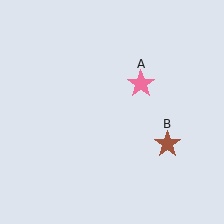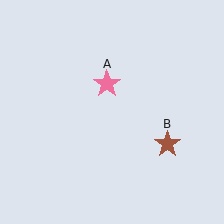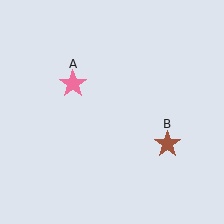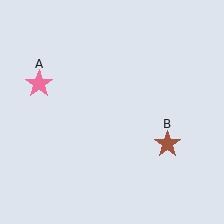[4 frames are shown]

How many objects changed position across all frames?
1 object changed position: pink star (object A).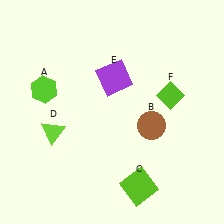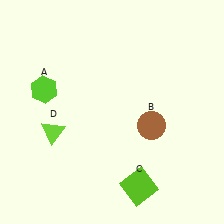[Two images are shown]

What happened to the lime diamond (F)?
The lime diamond (F) was removed in Image 2. It was in the top-right area of Image 1.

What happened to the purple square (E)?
The purple square (E) was removed in Image 2. It was in the top-right area of Image 1.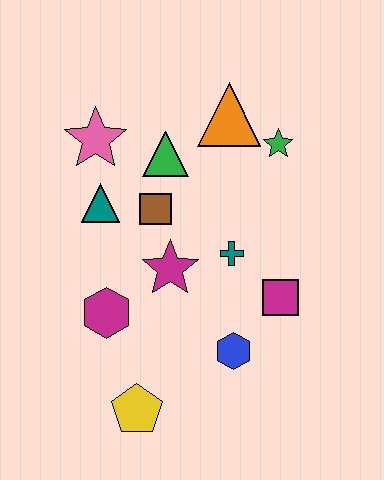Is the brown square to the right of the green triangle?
No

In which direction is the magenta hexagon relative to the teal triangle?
The magenta hexagon is below the teal triangle.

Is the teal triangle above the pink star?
No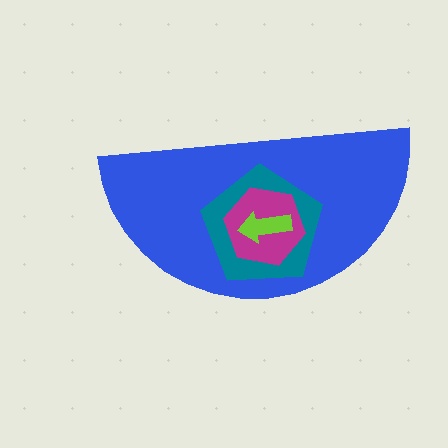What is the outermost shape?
The blue semicircle.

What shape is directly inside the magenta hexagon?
The lime arrow.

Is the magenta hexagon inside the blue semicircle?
Yes.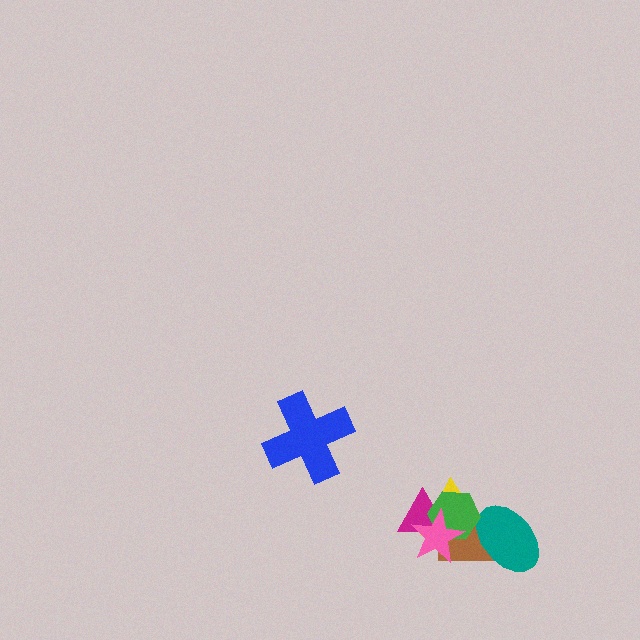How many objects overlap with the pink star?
4 objects overlap with the pink star.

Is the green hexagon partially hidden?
Yes, it is partially covered by another shape.